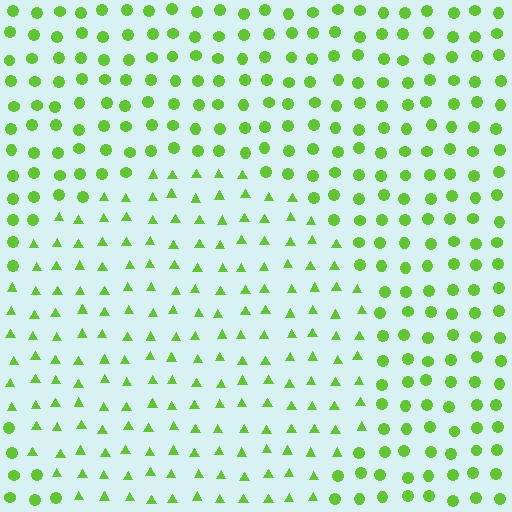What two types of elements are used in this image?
The image uses triangles inside the circle region and circles outside it.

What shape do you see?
I see a circle.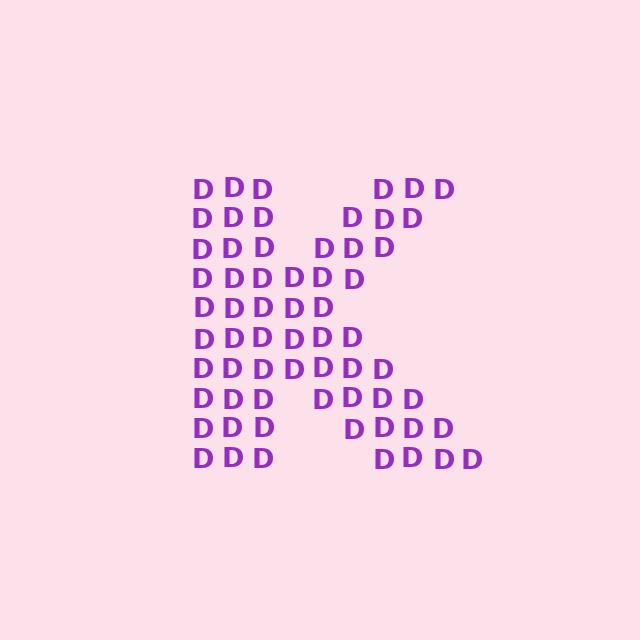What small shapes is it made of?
It is made of small letter D's.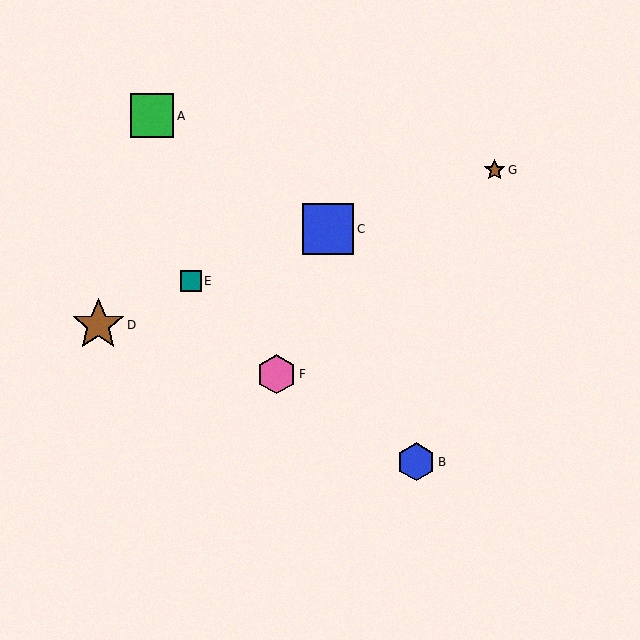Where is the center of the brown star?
The center of the brown star is at (495, 170).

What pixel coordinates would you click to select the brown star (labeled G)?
Click at (495, 170) to select the brown star G.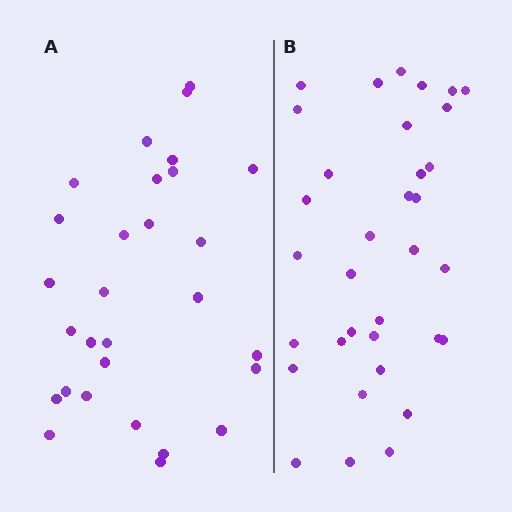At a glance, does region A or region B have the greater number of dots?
Region B (the right region) has more dots.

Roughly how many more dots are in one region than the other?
Region B has about 5 more dots than region A.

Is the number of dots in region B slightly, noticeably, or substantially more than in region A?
Region B has only slightly more — the two regions are fairly close. The ratio is roughly 1.2 to 1.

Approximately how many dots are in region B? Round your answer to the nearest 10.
About 30 dots. (The exact count is 34, which rounds to 30.)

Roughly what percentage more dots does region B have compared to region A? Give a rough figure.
About 15% more.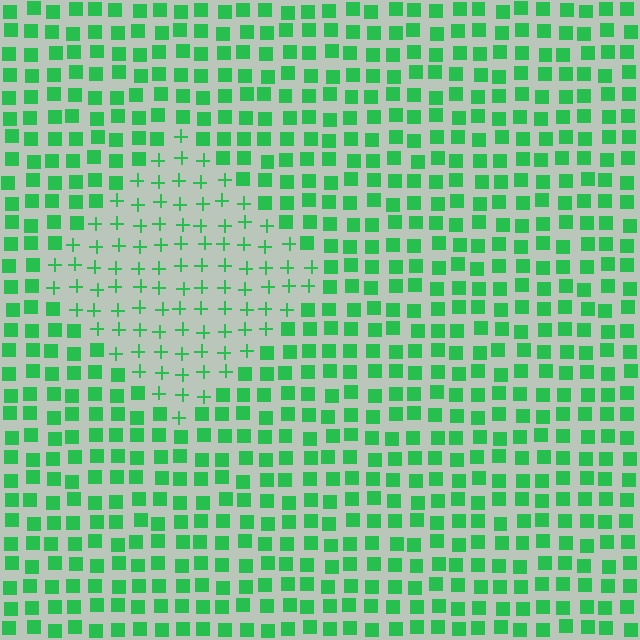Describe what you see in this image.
The image is filled with small green elements arranged in a uniform grid. A diamond-shaped region contains plus signs, while the surrounding area contains squares. The boundary is defined purely by the change in element shape.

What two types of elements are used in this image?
The image uses plus signs inside the diamond region and squares outside it.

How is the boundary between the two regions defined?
The boundary is defined by a change in element shape: plus signs inside vs. squares outside. All elements share the same color and spacing.